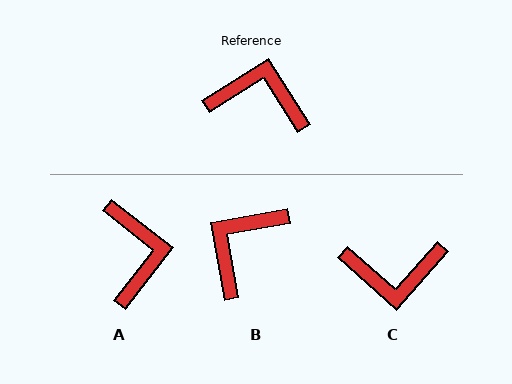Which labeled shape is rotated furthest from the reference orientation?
C, about 164 degrees away.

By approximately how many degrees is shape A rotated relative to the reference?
Approximately 70 degrees clockwise.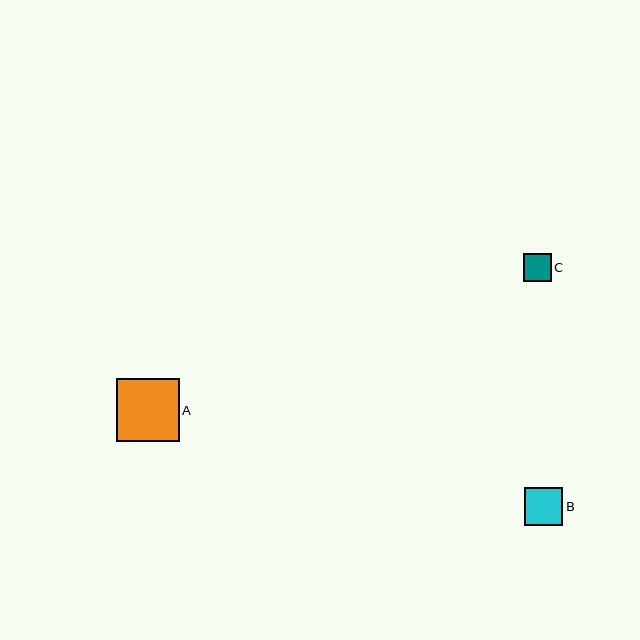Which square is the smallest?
Square C is the smallest with a size of approximately 28 pixels.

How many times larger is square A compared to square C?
Square A is approximately 2.2 times the size of square C.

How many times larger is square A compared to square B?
Square A is approximately 1.7 times the size of square B.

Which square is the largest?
Square A is the largest with a size of approximately 63 pixels.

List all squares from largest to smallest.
From largest to smallest: A, B, C.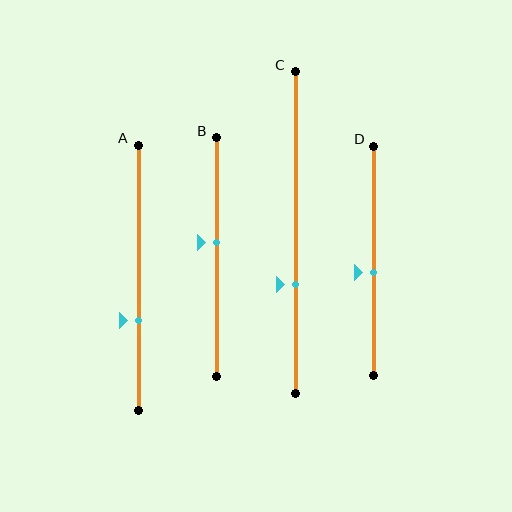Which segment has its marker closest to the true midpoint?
Segment D has its marker closest to the true midpoint.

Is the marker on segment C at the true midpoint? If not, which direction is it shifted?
No, the marker on segment C is shifted downward by about 16% of the segment length.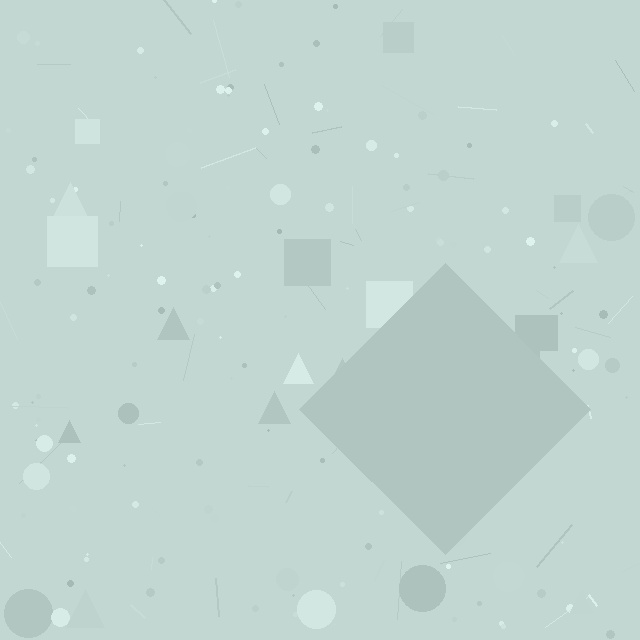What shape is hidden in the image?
A diamond is hidden in the image.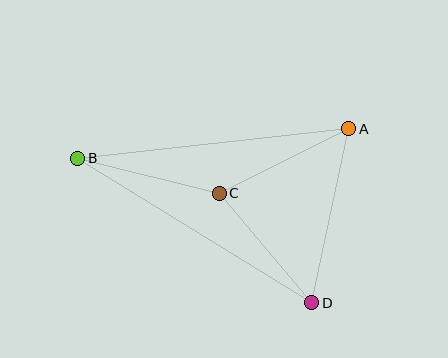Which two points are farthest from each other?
Points B and D are farthest from each other.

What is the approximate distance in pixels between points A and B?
The distance between A and B is approximately 273 pixels.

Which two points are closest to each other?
Points C and D are closest to each other.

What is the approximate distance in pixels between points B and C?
The distance between B and C is approximately 146 pixels.